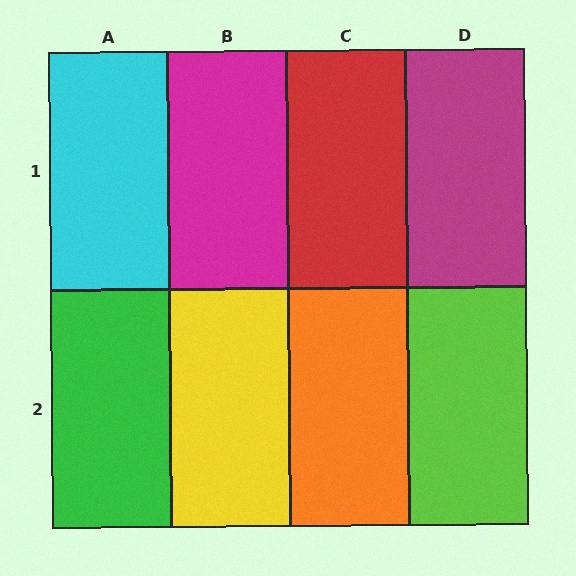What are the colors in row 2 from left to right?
Green, yellow, orange, lime.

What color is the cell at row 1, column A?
Cyan.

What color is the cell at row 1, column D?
Magenta.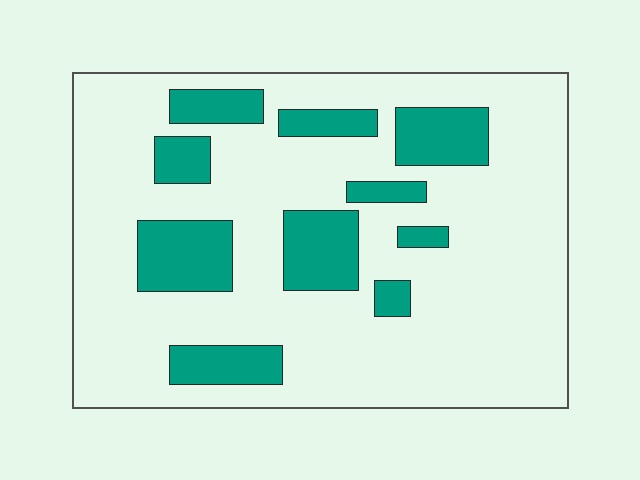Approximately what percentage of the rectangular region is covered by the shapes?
Approximately 20%.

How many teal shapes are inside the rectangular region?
10.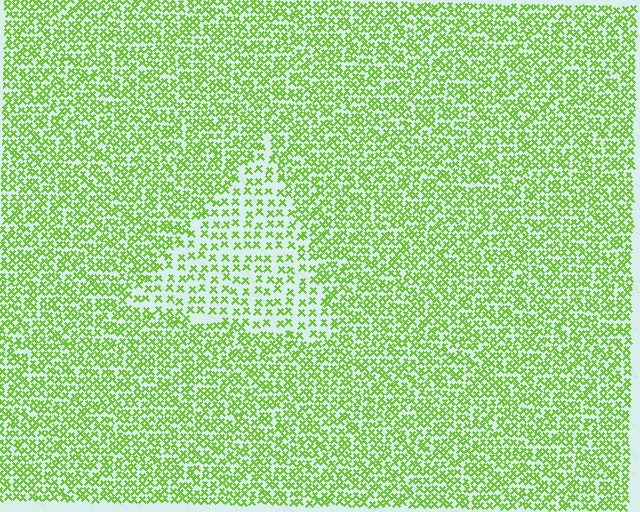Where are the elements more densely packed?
The elements are more densely packed outside the triangle boundary.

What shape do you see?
I see a triangle.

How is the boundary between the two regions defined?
The boundary is defined by a change in element density (approximately 1.9x ratio). All elements are the same color, size, and shape.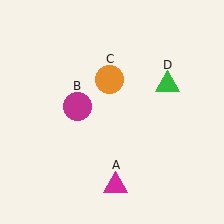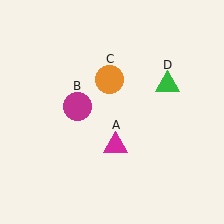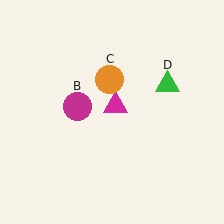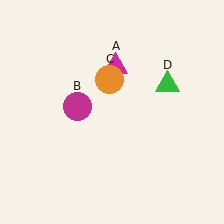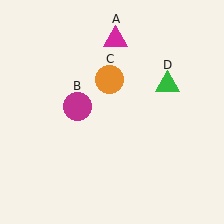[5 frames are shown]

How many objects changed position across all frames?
1 object changed position: magenta triangle (object A).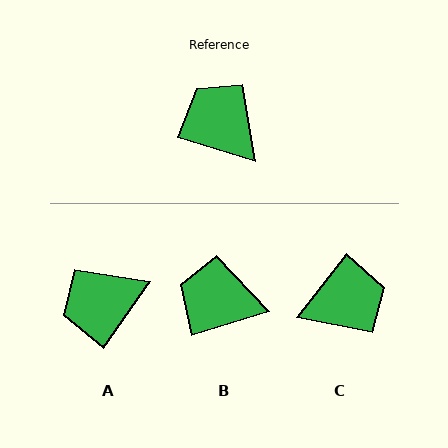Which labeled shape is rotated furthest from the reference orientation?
C, about 110 degrees away.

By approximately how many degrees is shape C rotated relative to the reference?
Approximately 110 degrees clockwise.